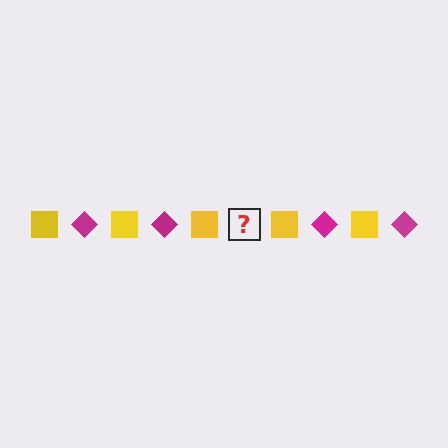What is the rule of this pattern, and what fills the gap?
The rule is that the pattern alternates between yellow square and magenta diamond. The gap should be filled with a magenta diamond.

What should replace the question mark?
The question mark should be replaced with a magenta diamond.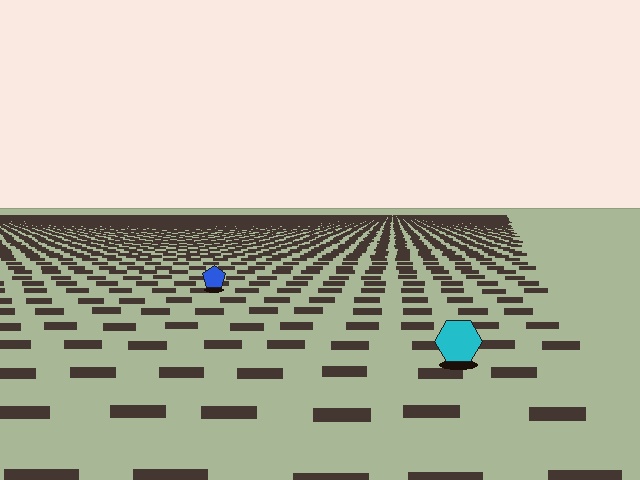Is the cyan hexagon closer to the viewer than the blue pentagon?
Yes. The cyan hexagon is closer — you can tell from the texture gradient: the ground texture is coarser near it.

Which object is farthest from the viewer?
The blue pentagon is farthest from the viewer. It appears smaller and the ground texture around it is denser.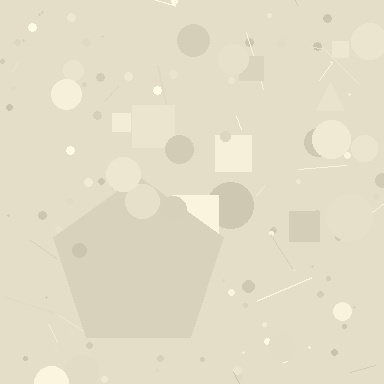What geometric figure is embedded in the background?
A pentagon is embedded in the background.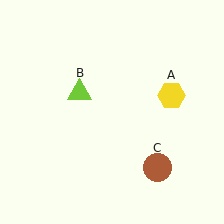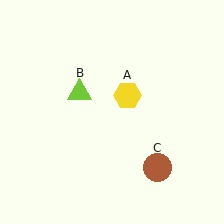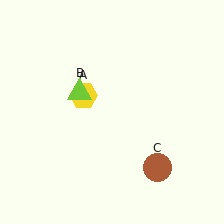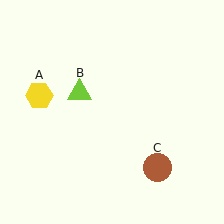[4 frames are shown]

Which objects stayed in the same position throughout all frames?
Lime triangle (object B) and brown circle (object C) remained stationary.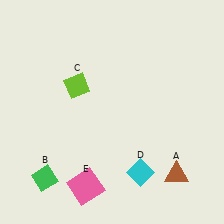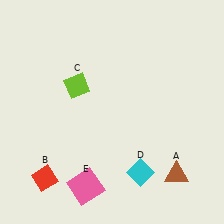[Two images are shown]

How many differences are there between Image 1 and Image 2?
There is 1 difference between the two images.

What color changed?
The diamond (B) changed from green in Image 1 to red in Image 2.